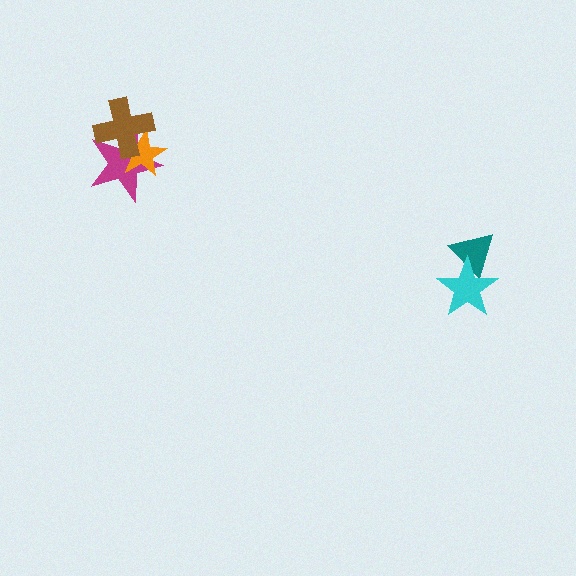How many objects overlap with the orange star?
2 objects overlap with the orange star.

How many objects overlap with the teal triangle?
1 object overlaps with the teal triangle.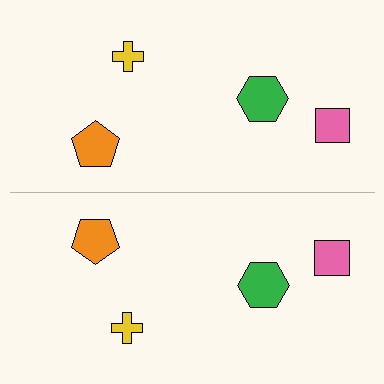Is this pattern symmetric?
Yes, this pattern has bilateral (reflection) symmetry.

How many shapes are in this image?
There are 8 shapes in this image.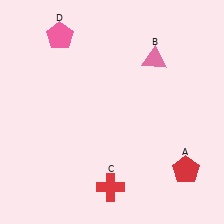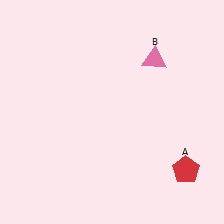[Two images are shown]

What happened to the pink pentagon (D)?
The pink pentagon (D) was removed in Image 2. It was in the top-left area of Image 1.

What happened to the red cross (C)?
The red cross (C) was removed in Image 2. It was in the bottom-left area of Image 1.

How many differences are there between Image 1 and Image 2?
There are 2 differences between the two images.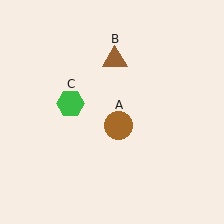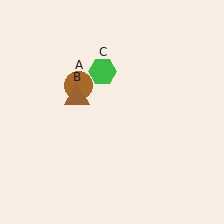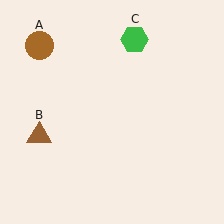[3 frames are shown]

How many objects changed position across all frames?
3 objects changed position: brown circle (object A), brown triangle (object B), green hexagon (object C).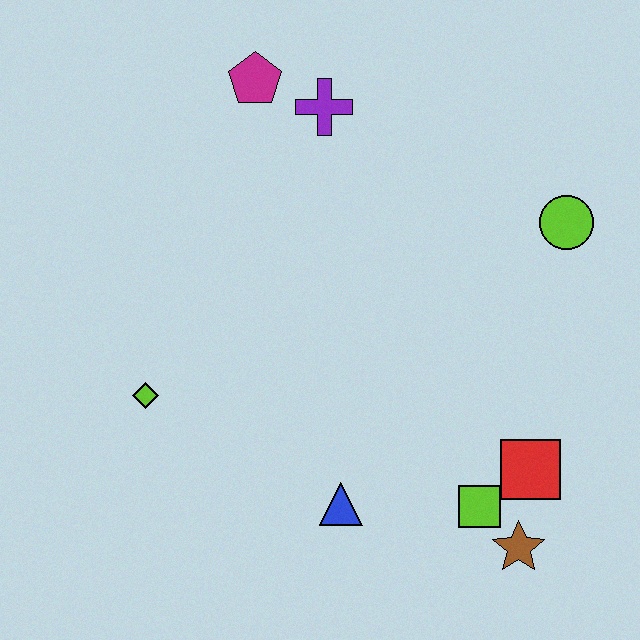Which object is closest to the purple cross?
The magenta pentagon is closest to the purple cross.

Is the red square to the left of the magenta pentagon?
No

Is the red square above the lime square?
Yes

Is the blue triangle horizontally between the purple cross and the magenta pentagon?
No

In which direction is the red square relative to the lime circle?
The red square is below the lime circle.